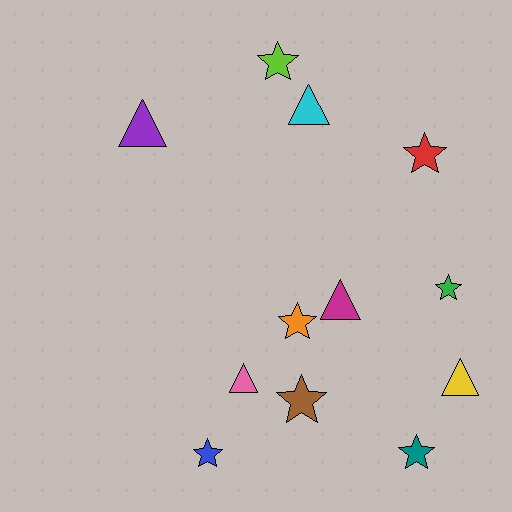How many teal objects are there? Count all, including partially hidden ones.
There is 1 teal object.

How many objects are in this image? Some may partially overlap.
There are 12 objects.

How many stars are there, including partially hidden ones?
There are 7 stars.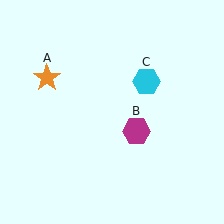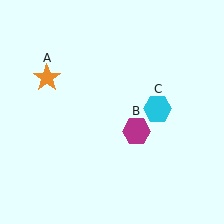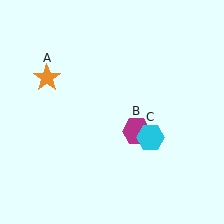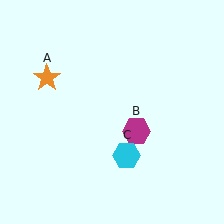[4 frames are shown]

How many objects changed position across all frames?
1 object changed position: cyan hexagon (object C).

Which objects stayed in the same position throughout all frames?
Orange star (object A) and magenta hexagon (object B) remained stationary.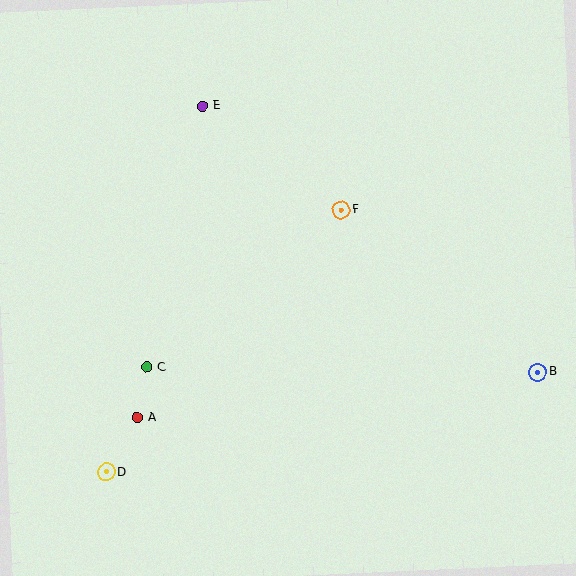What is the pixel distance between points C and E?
The distance between C and E is 267 pixels.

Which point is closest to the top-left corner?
Point E is closest to the top-left corner.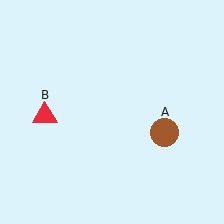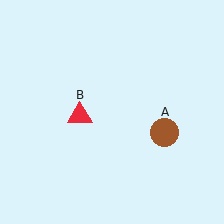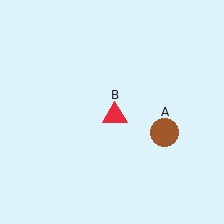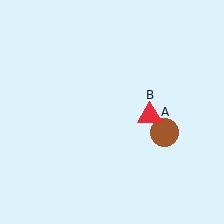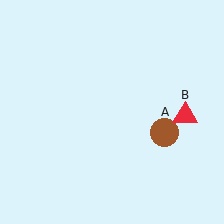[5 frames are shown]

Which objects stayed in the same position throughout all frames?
Brown circle (object A) remained stationary.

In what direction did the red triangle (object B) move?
The red triangle (object B) moved right.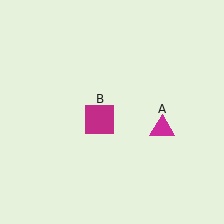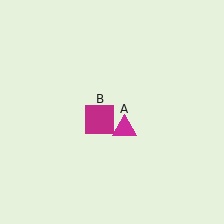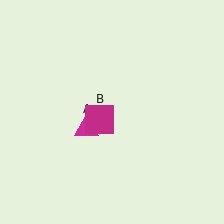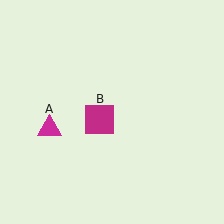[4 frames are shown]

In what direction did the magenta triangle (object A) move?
The magenta triangle (object A) moved left.